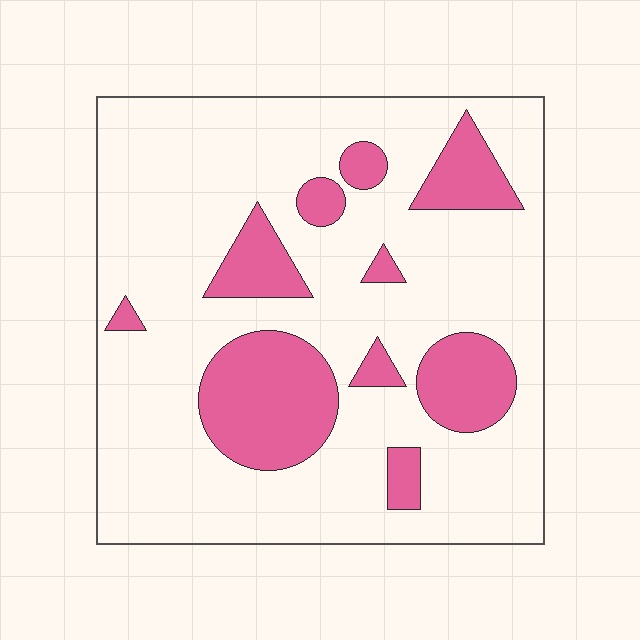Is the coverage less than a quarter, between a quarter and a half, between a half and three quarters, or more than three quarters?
Less than a quarter.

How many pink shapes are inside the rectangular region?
10.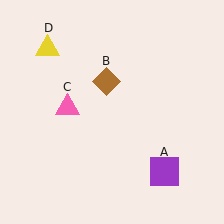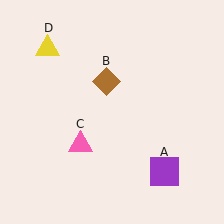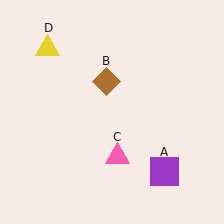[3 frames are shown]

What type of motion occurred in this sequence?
The pink triangle (object C) rotated counterclockwise around the center of the scene.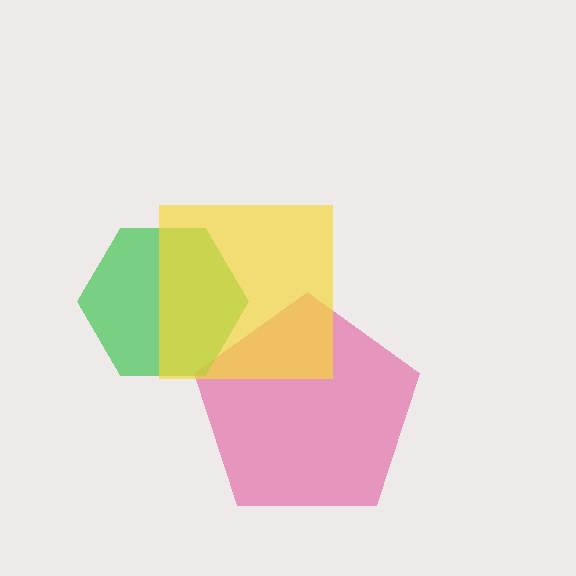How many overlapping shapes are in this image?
There are 3 overlapping shapes in the image.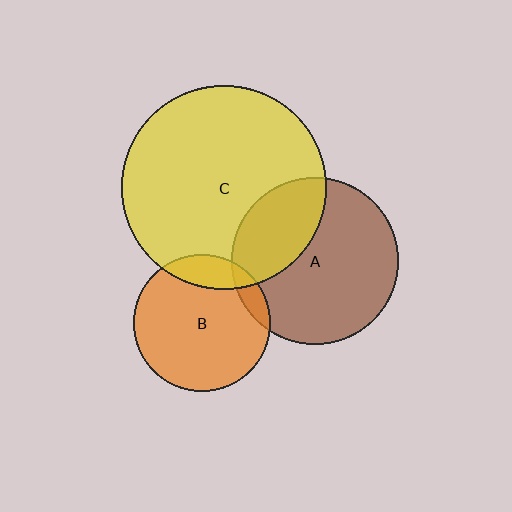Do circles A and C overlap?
Yes.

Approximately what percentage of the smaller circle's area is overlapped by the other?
Approximately 30%.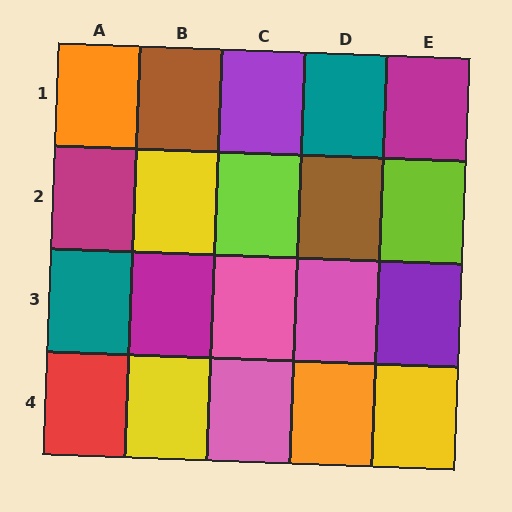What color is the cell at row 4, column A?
Red.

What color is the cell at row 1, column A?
Orange.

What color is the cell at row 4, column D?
Orange.